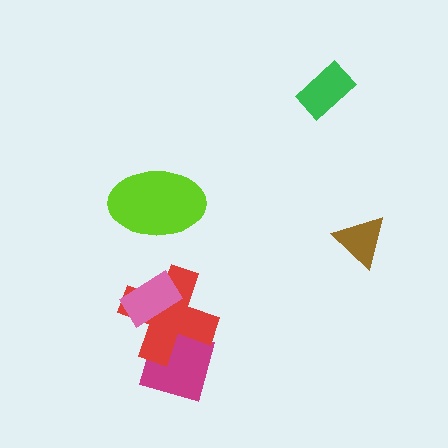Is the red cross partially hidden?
Yes, it is partially covered by another shape.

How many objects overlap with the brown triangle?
0 objects overlap with the brown triangle.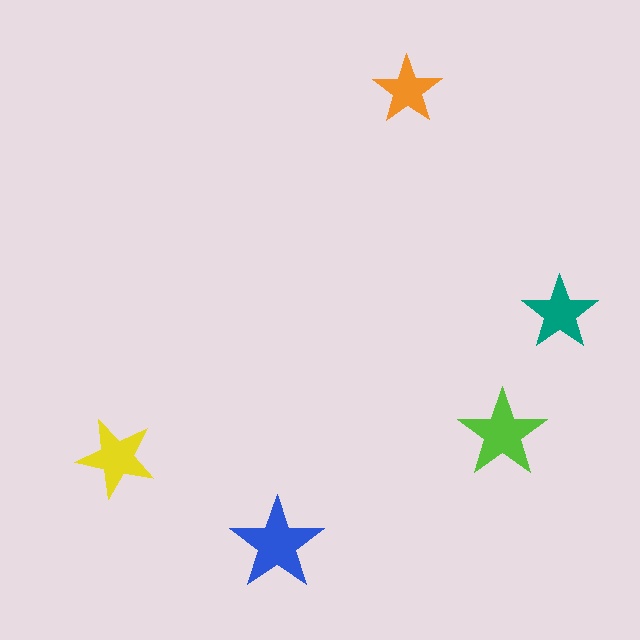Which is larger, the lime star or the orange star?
The lime one.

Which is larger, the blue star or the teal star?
The blue one.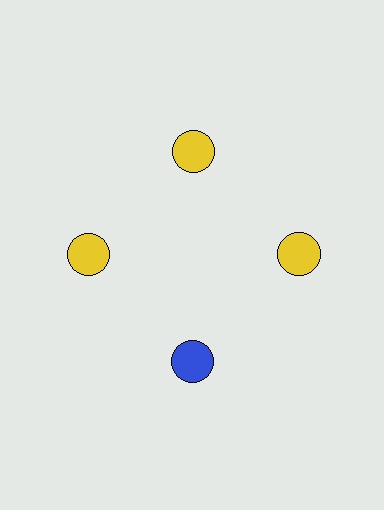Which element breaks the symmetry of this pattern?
The blue circle at roughly the 6 o'clock position breaks the symmetry. All other shapes are yellow circles.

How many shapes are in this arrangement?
There are 4 shapes arranged in a ring pattern.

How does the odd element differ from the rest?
It has a different color: blue instead of yellow.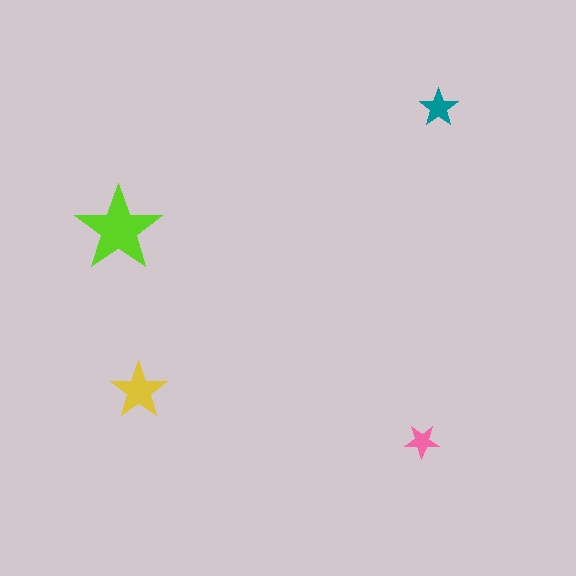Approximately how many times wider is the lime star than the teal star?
About 2.5 times wider.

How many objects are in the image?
There are 4 objects in the image.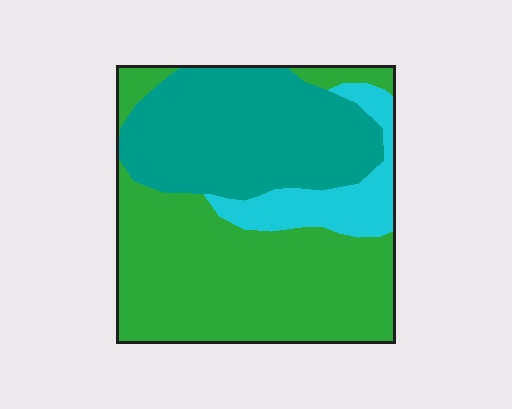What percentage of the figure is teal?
Teal takes up about three eighths (3/8) of the figure.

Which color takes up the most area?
Green, at roughly 50%.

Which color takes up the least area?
Cyan, at roughly 15%.